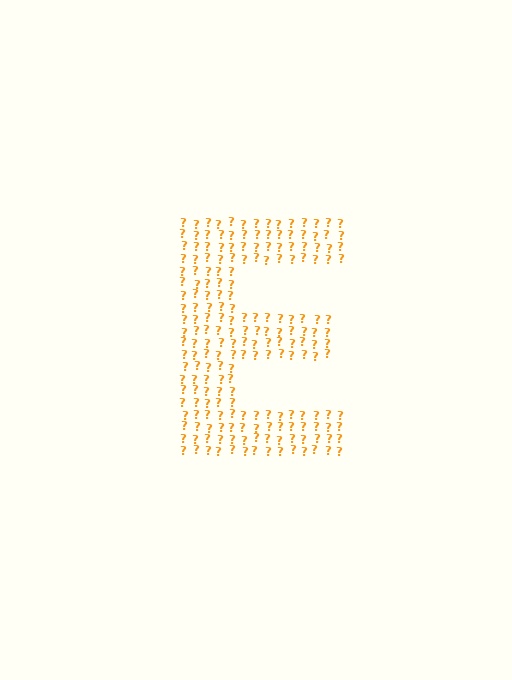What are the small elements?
The small elements are question marks.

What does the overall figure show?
The overall figure shows the letter E.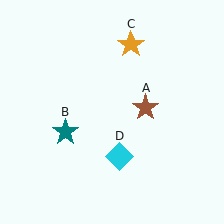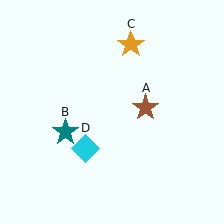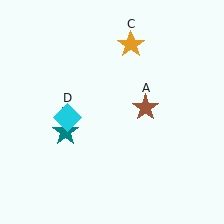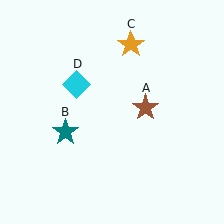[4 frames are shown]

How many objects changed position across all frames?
1 object changed position: cyan diamond (object D).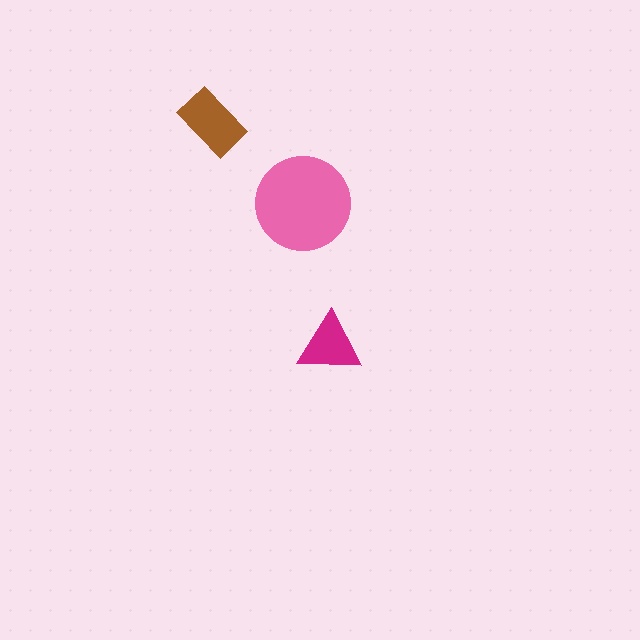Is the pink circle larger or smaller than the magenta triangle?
Larger.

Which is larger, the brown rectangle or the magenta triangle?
The brown rectangle.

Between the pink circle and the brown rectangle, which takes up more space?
The pink circle.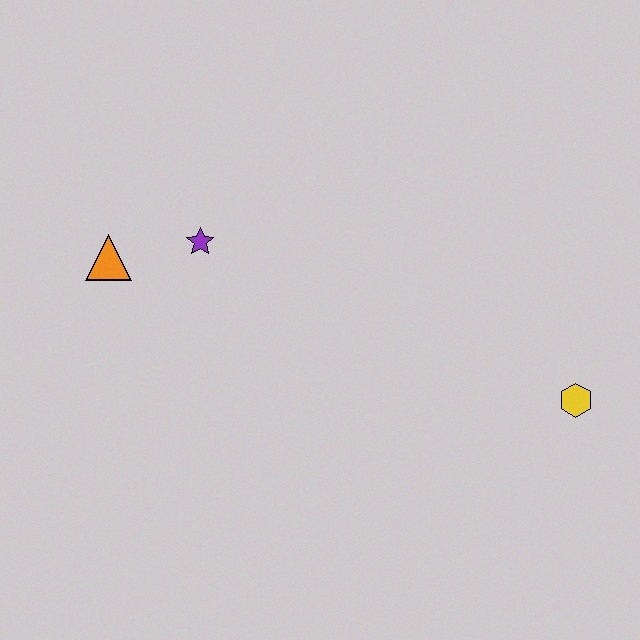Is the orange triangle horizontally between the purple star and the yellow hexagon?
No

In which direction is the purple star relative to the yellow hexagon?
The purple star is to the left of the yellow hexagon.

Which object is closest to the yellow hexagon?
The purple star is closest to the yellow hexagon.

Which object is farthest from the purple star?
The yellow hexagon is farthest from the purple star.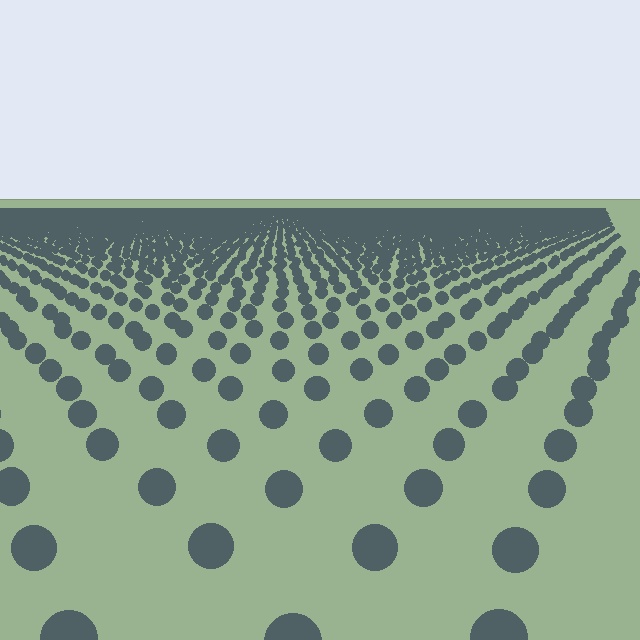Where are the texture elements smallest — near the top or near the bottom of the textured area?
Near the top.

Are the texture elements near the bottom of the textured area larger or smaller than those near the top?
Larger. Near the bottom, elements are closer to the viewer and appear at a bigger on-screen size.